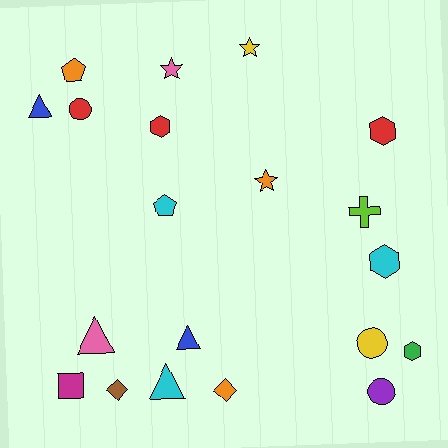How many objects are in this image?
There are 20 objects.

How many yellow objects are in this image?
There are 2 yellow objects.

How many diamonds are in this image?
There are 2 diamonds.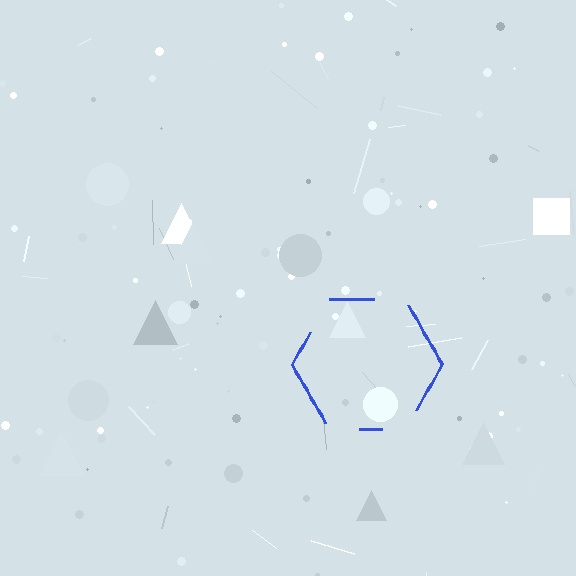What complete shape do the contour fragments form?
The contour fragments form a hexagon.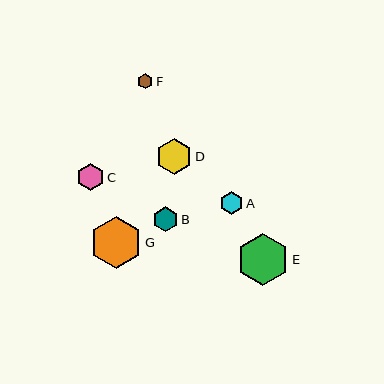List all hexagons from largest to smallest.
From largest to smallest: E, G, D, C, B, A, F.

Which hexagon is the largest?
Hexagon E is the largest with a size of approximately 52 pixels.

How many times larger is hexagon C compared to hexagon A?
Hexagon C is approximately 1.2 times the size of hexagon A.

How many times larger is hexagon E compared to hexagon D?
Hexagon E is approximately 1.5 times the size of hexagon D.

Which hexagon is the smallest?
Hexagon F is the smallest with a size of approximately 16 pixels.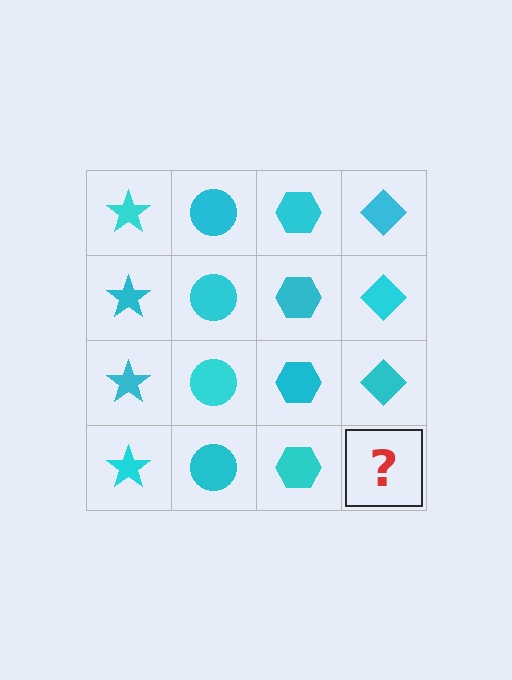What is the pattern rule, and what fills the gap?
The rule is that each column has a consistent shape. The gap should be filled with a cyan diamond.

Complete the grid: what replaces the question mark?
The question mark should be replaced with a cyan diamond.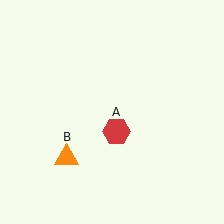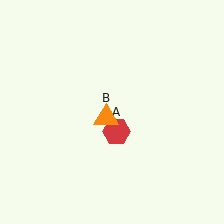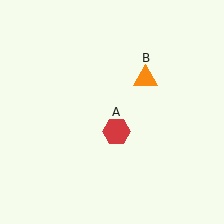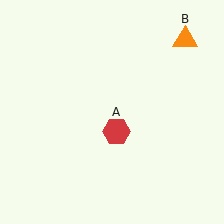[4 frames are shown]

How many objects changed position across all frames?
1 object changed position: orange triangle (object B).